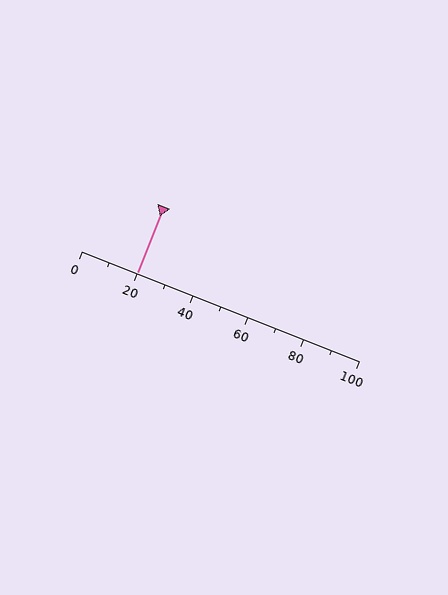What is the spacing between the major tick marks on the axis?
The major ticks are spaced 20 apart.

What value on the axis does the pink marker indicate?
The marker indicates approximately 20.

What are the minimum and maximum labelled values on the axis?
The axis runs from 0 to 100.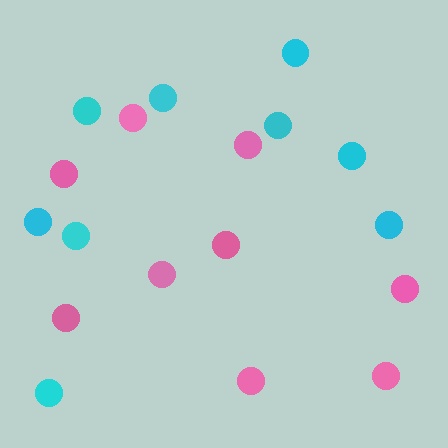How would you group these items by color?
There are 2 groups: one group of cyan circles (9) and one group of pink circles (9).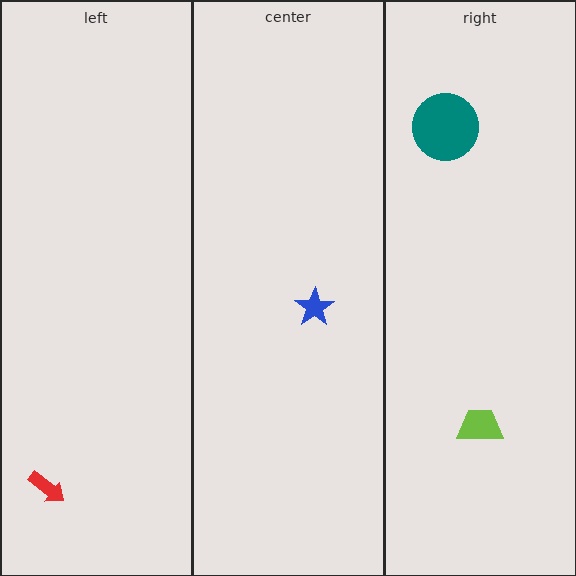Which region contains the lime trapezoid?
The right region.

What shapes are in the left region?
The red arrow.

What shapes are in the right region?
The lime trapezoid, the teal circle.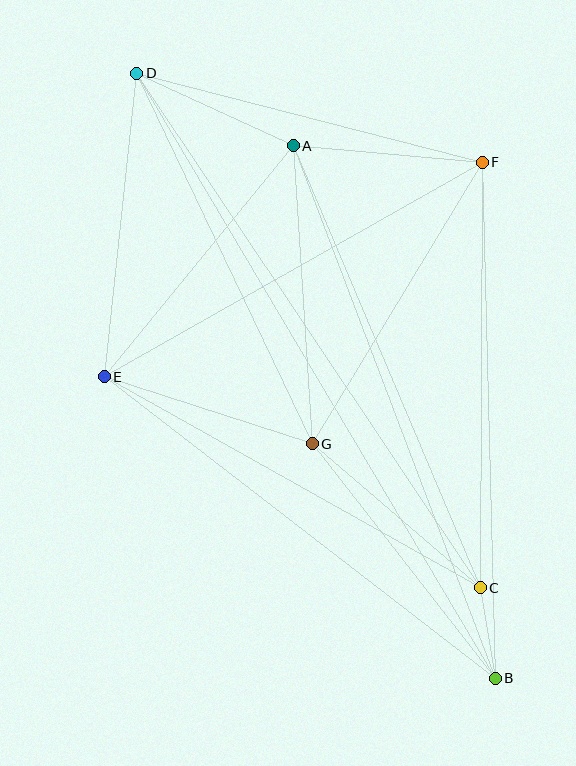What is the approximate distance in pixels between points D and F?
The distance between D and F is approximately 357 pixels.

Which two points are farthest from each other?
Points B and D are farthest from each other.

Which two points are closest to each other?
Points B and C are closest to each other.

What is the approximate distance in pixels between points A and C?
The distance between A and C is approximately 480 pixels.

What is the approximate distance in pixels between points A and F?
The distance between A and F is approximately 190 pixels.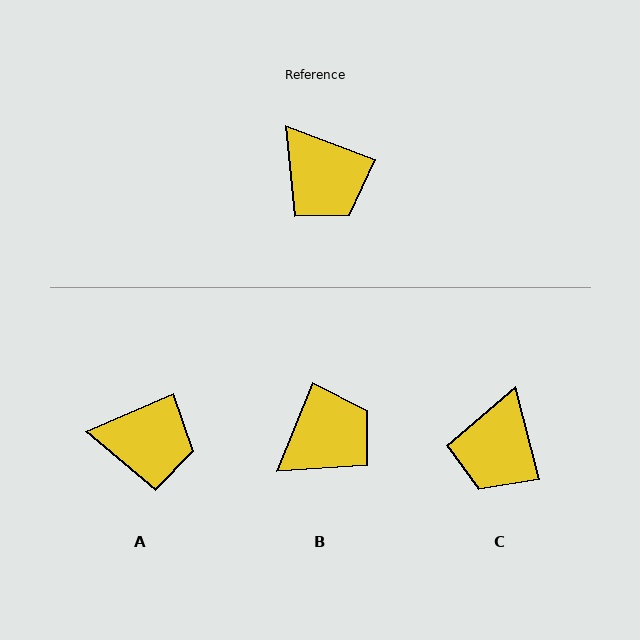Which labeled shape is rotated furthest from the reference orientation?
B, about 88 degrees away.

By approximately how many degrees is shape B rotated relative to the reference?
Approximately 88 degrees counter-clockwise.